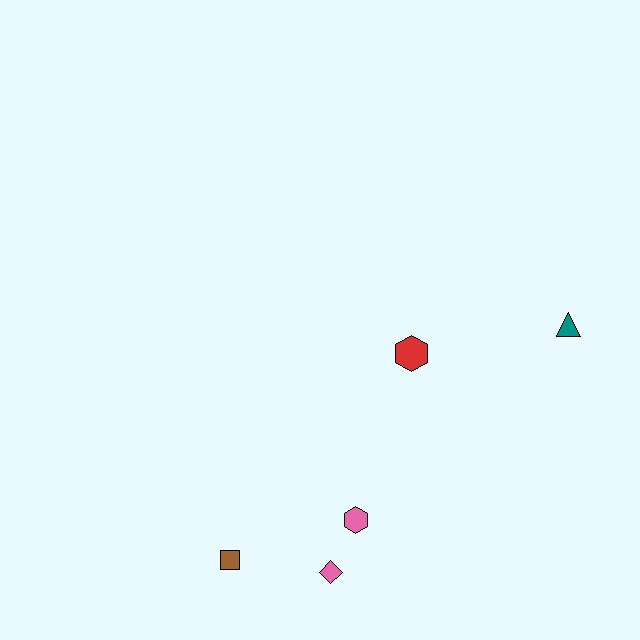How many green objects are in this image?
There are no green objects.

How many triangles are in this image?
There is 1 triangle.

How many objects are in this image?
There are 5 objects.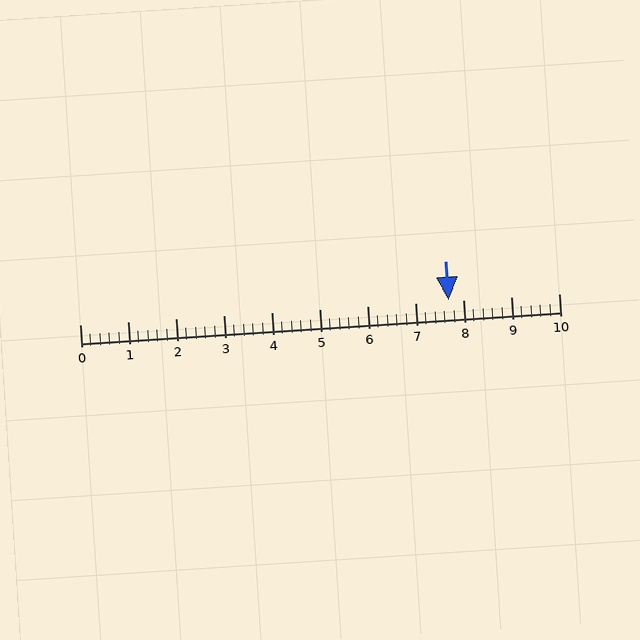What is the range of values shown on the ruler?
The ruler shows values from 0 to 10.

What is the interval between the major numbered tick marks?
The major tick marks are spaced 1 units apart.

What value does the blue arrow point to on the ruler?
The blue arrow points to approximately 7.7.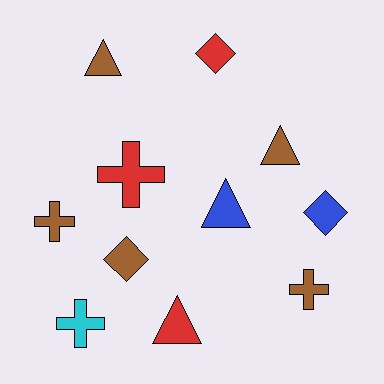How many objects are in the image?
There are 11 objects.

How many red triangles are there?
There is 1 red triangle.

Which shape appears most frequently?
Cross, with 4 objects.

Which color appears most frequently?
Brown, with 5 objects.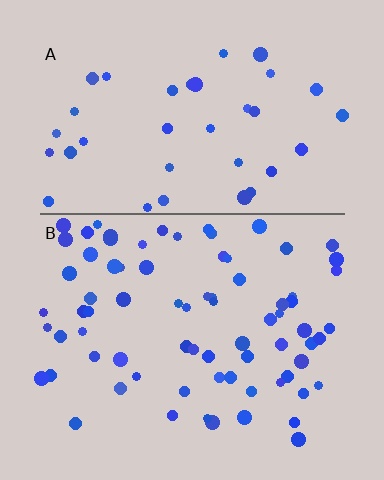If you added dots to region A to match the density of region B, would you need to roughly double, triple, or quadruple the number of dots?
Approximately double.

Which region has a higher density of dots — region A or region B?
B (the bottom).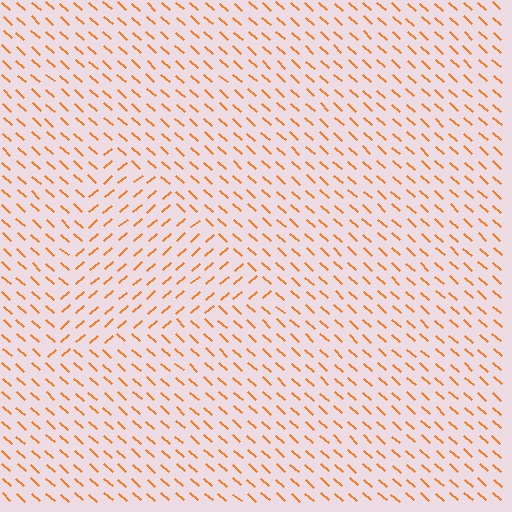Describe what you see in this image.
The image is filled with small orange line segments. A triangle region in the image has lines oriented differently from the surrounding lines, creating a visible texture boundary.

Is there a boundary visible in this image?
Yes, there is a texture boundary formed by a change in line orientation.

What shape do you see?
I see a triangle.